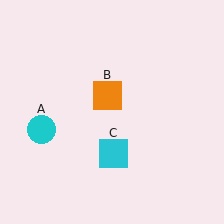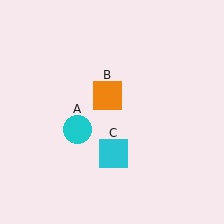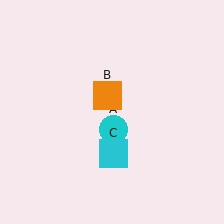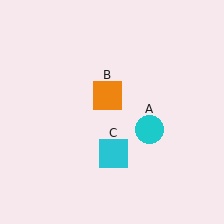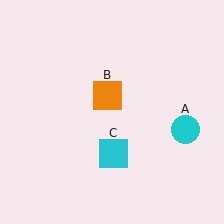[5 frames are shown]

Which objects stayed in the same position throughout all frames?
Orange square (object B) and cyan square (object C) remained stationary.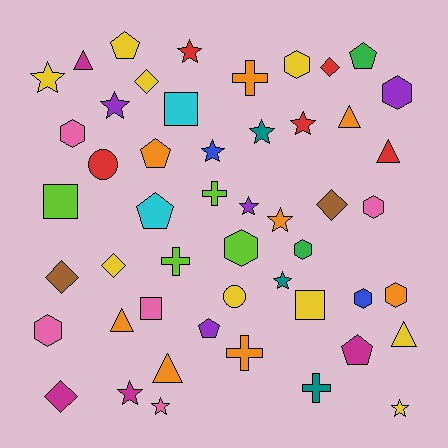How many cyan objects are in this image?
There are 2 cyan objects.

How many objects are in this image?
There are 50 objects.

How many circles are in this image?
There are 2 circles.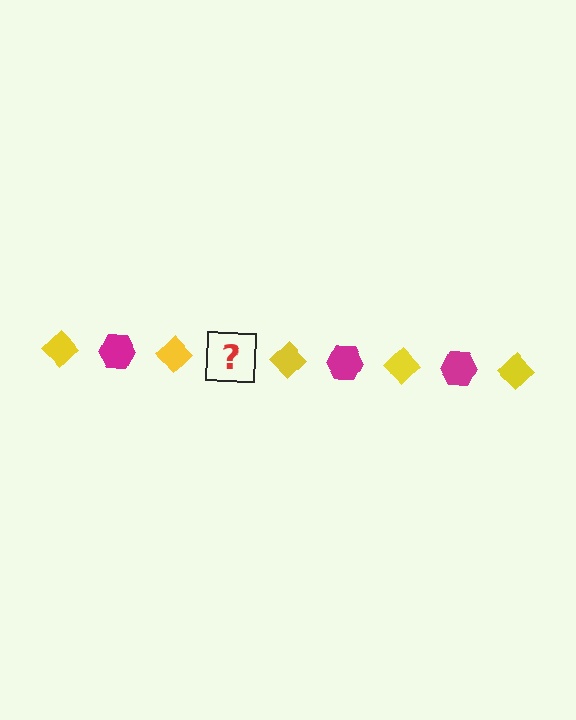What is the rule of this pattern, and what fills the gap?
The rule is that the pattern alternates between yellow diamond and magenta hexagon. The gap should be filled with a magenta hexagon.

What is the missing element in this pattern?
The missing element is a magenta hexagon.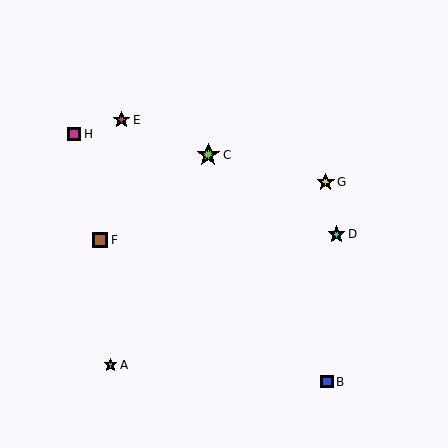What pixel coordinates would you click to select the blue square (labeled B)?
Click at (327, 382) to select the blue square B.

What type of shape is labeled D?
Shape D is a cyan star.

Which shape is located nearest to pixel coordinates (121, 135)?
The magenta star (labeled E) at (121, 120) is nearest to that location.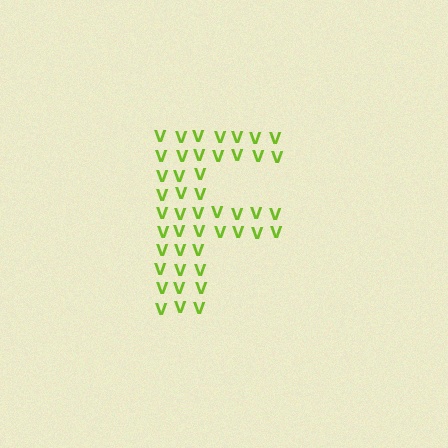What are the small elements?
The small elements are letter V's.